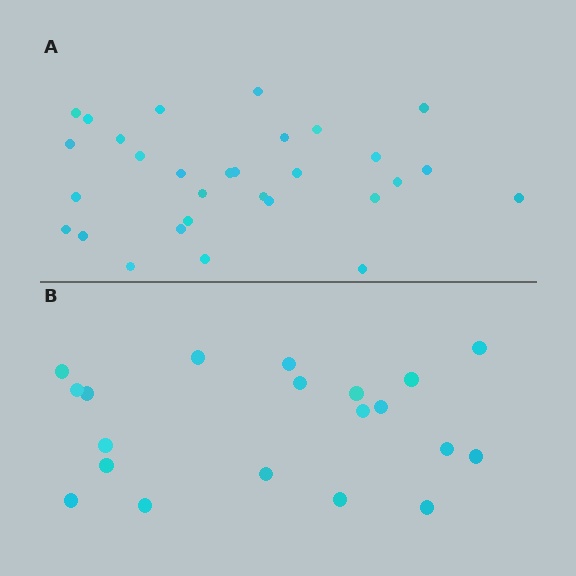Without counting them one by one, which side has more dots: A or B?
Region A (the top region) has more dots.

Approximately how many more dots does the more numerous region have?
Region A has roughly 10 or so more dots than region B.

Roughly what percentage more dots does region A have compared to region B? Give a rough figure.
About 50% more.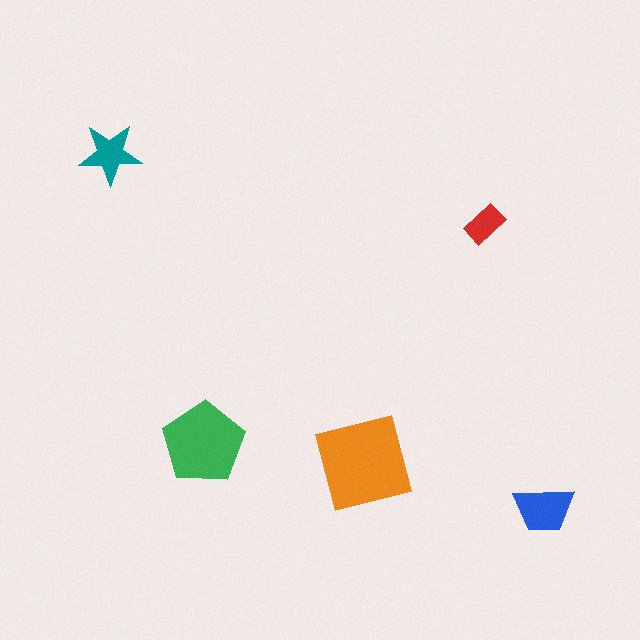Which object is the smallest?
The red rectangle.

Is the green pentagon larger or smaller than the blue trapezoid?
Larger.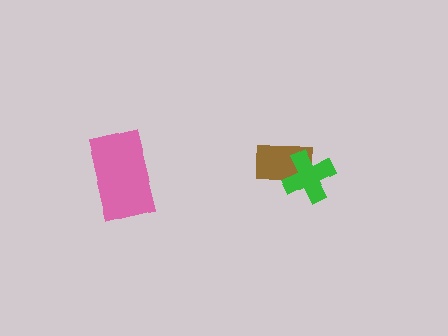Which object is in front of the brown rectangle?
The green cross is in front of the brown rectangle.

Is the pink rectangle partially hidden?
No, no other shape covers it.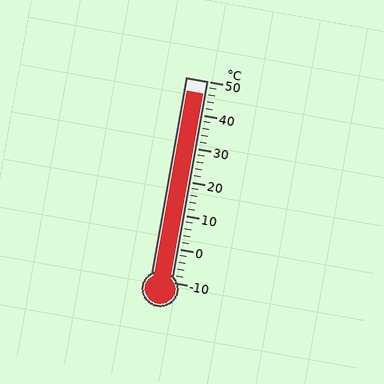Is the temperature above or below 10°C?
The temperature is above 10°C.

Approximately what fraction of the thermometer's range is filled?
The thermometer is filled to approximately 95% of its range.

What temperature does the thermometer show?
The thermometer shows approximately 46°C.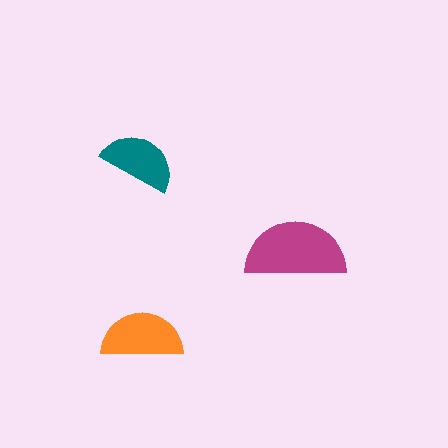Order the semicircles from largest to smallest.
the magenta one, the orange one, the teal one.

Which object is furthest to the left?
The teal semicircle is leftmost.